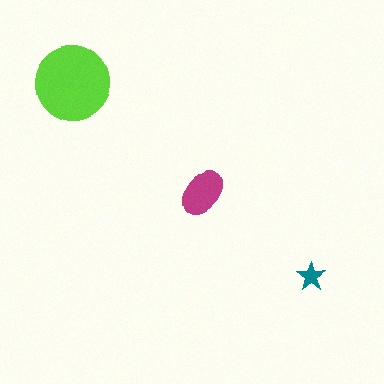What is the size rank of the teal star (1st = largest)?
3rd.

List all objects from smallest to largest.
The teal star, the magenta ellipse, the lime circle.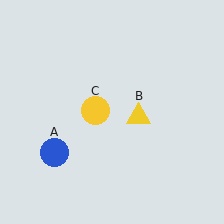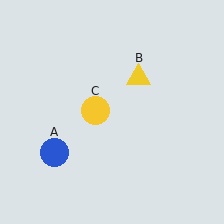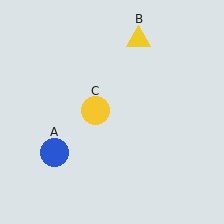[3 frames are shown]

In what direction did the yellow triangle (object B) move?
The yellow triangle (object B) moved up.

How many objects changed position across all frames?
1 object changed position: yellow triangle (object B).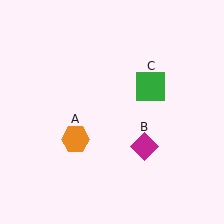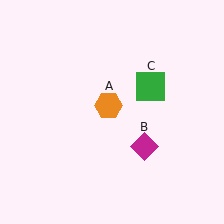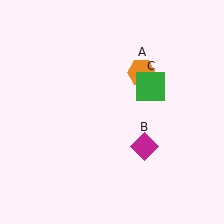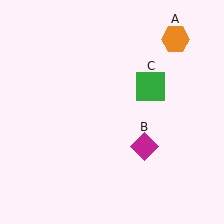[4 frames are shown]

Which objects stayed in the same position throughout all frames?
Magenta diamond (object B) and green square (object C) remained stationary.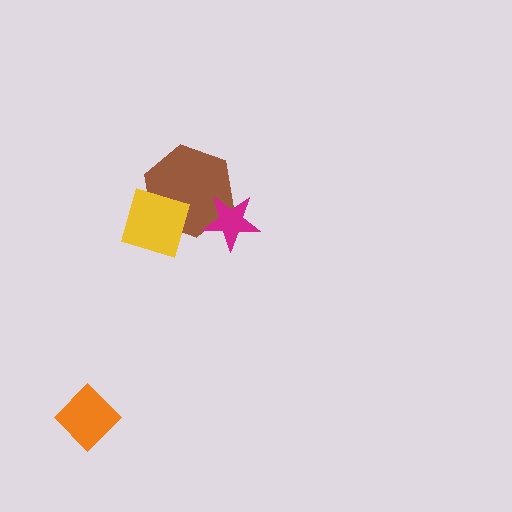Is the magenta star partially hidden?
No, no other shape covers it.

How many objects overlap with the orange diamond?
0 objects overlap with the orange diamond.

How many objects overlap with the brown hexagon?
2 objects overlap with the brown hexagon.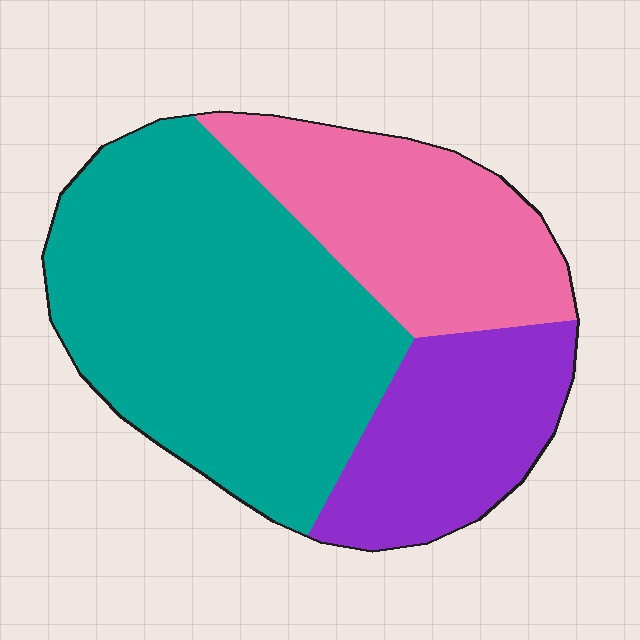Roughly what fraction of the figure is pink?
Pink takes up about one quarter (1/4) of the figure.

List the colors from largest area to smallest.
From largest to smallest: teal, pink, purple.